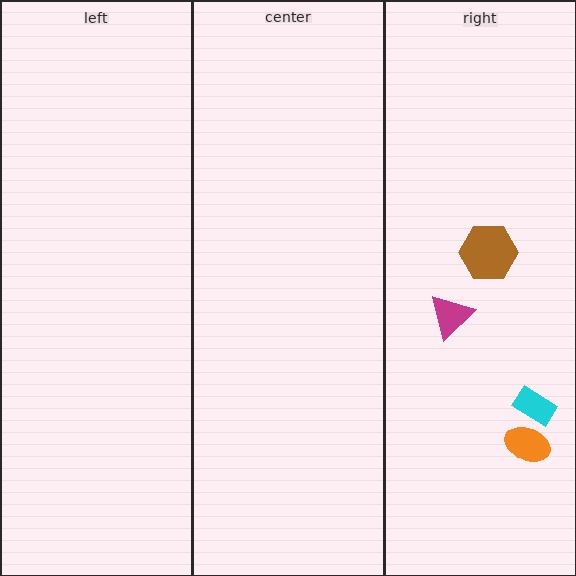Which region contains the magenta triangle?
The right region.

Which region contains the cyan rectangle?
The right region.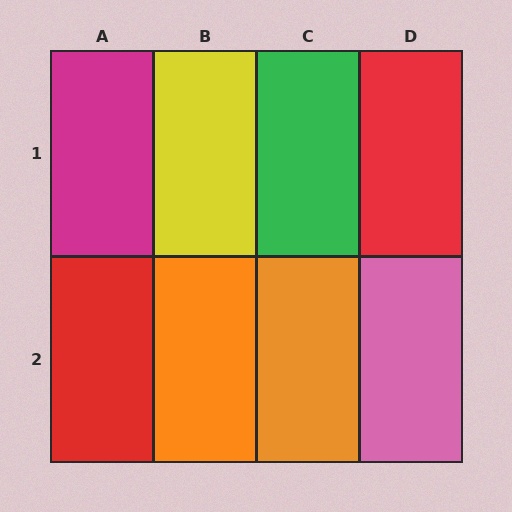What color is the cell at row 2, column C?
Orange.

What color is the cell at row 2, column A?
Red.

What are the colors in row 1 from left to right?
Magenta, yellow, green, red.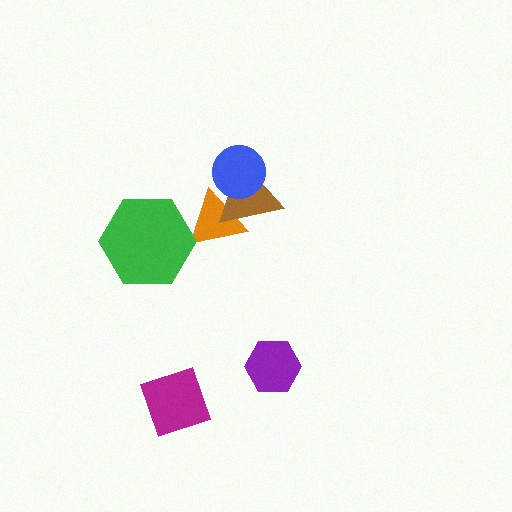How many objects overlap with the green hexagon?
1 object overlaps with the green hexagon.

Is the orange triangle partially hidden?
Yes, it is partially covered by another shape.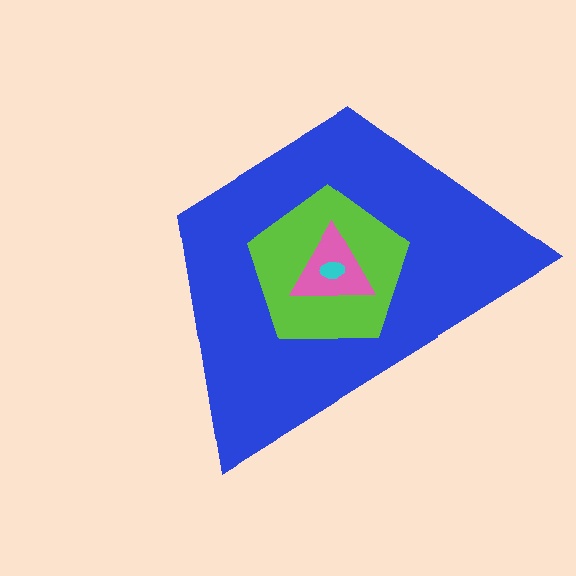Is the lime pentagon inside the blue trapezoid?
Yes.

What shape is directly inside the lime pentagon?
The pink triangle.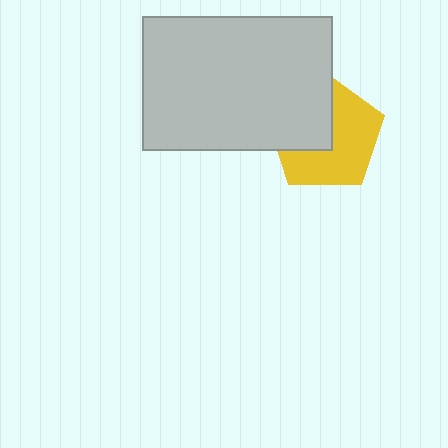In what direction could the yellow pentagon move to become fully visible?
The yellow pentagon could move toward the lower-right. That would shift it out from behind the light gray rectangle entirely.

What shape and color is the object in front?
The object in front is a light gray rectangle.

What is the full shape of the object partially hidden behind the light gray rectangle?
The partially hidden object is a yellow pentagon.